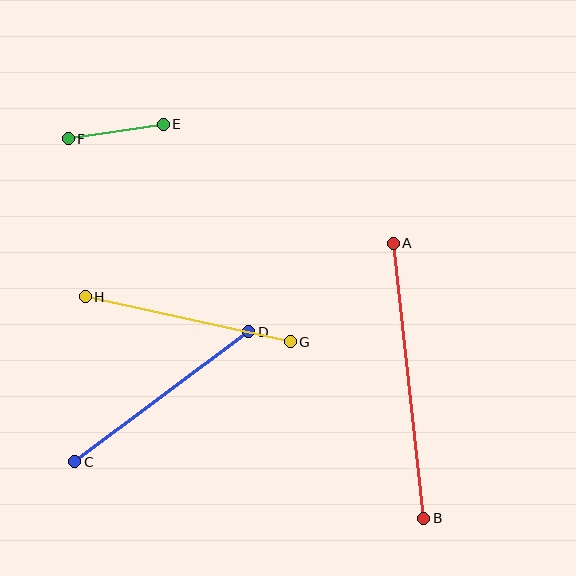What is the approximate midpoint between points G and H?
The midpoint is at approximately (188, 319) pixels.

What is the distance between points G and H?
The distance is approximately 210 pixels.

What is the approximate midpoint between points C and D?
The midpoint is at approximately (162, 397) pixels.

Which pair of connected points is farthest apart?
Points A and B are farthest apart.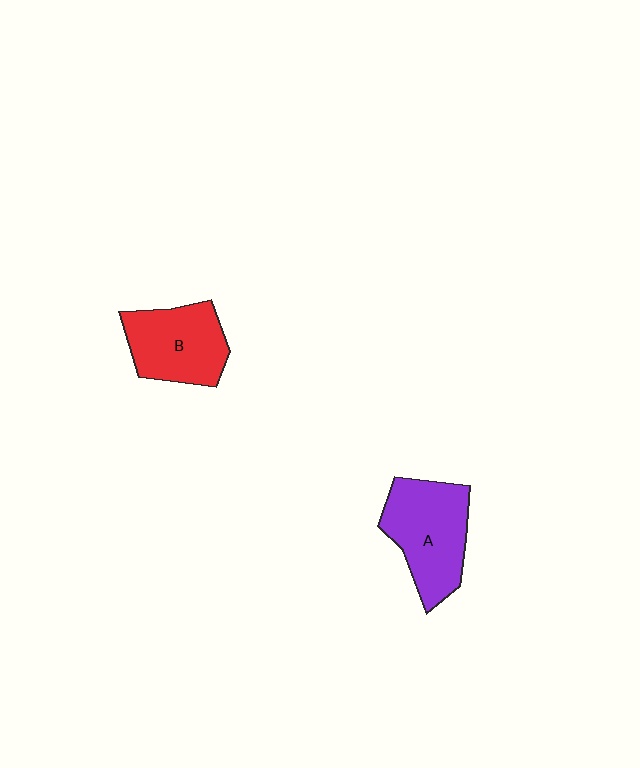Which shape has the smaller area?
Shape B (red).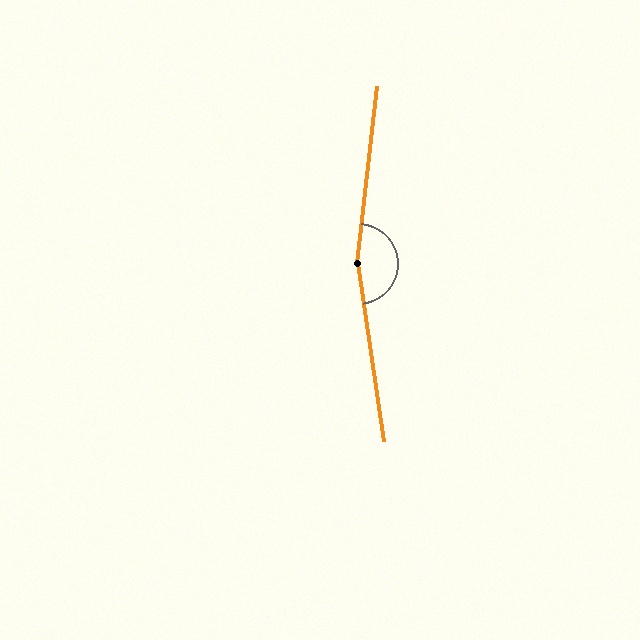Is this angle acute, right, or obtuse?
It is obtuse.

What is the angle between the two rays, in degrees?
Approximately 165 degrees.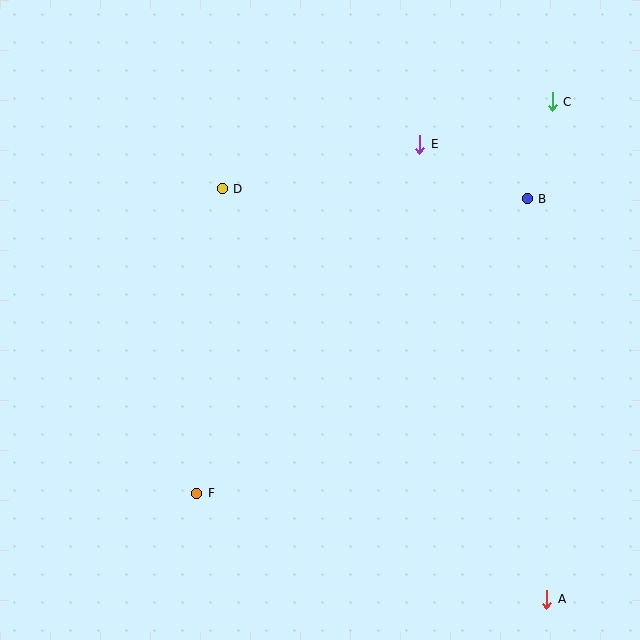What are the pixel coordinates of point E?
Point E is at (420, 144).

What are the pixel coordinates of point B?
Point B is at (527, 199).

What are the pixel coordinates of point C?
Point C is at (552, 102).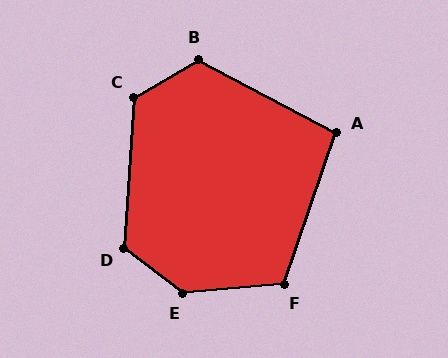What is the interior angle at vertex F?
Approximately 114 degrees (obtuse).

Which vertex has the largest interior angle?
E, at approximately 137 degrees.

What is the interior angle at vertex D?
Approximately 124 degrees (obtuse).